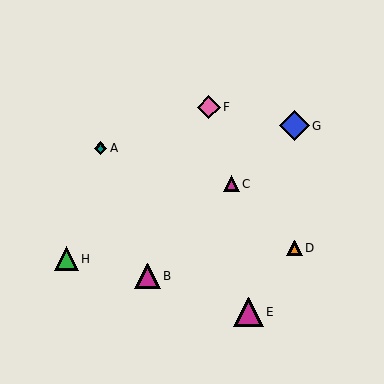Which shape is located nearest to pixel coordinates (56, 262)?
The green triangle (labeled H) at (66, 259) is nearest to that location.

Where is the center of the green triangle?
The center of the green triangle is at (66, 259).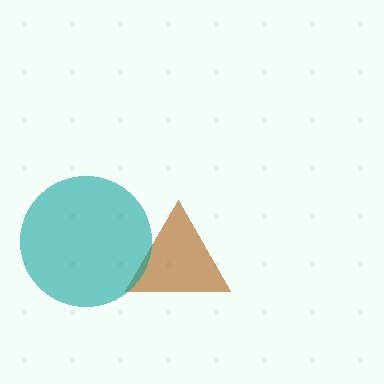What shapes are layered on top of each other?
The layered shapes are: a brown triangle, a teal circle.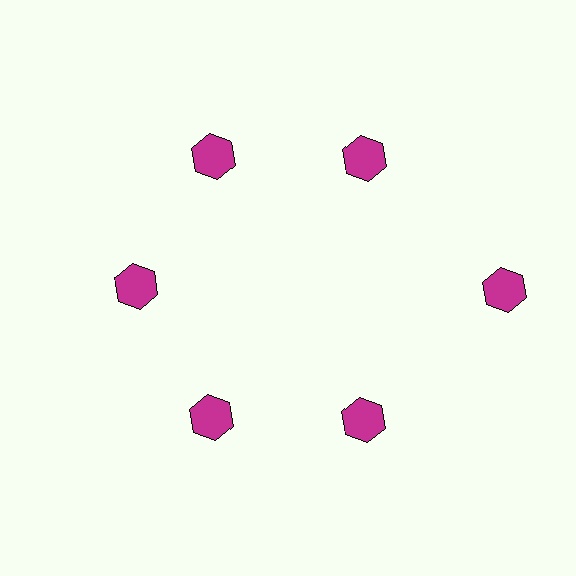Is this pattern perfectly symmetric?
No. The 6 magenta hexagons are arranged in a ring, but one element near the 3 o'clock position is pushed outward from the center, breaking the 6-fold rotational symmetry.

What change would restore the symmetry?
The symmetry would be restored by moving it inward, back onto the ring so that all 6 hexagons sit at equal angles and equal distance from the center.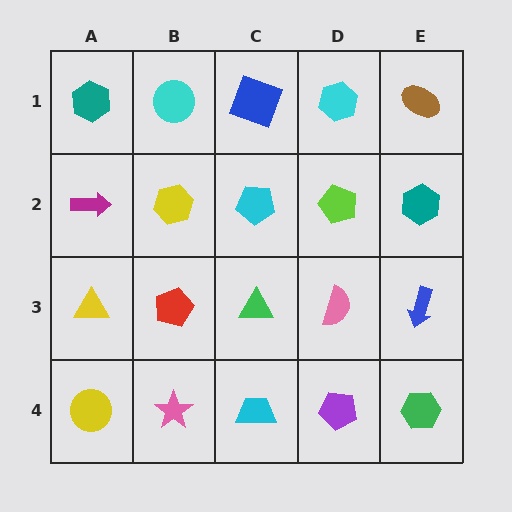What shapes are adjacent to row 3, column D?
A lime pentagon (row 2, column D), a purple pentagon (row 4, column D), a green triangle (row 3, column C), a blue arrow (row 3, column E).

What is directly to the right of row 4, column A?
A pink star.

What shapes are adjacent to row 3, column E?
A teal hexagon (row 2, column E), a green hexagon (row 4, column E), a pink semicircle (row 3, column D).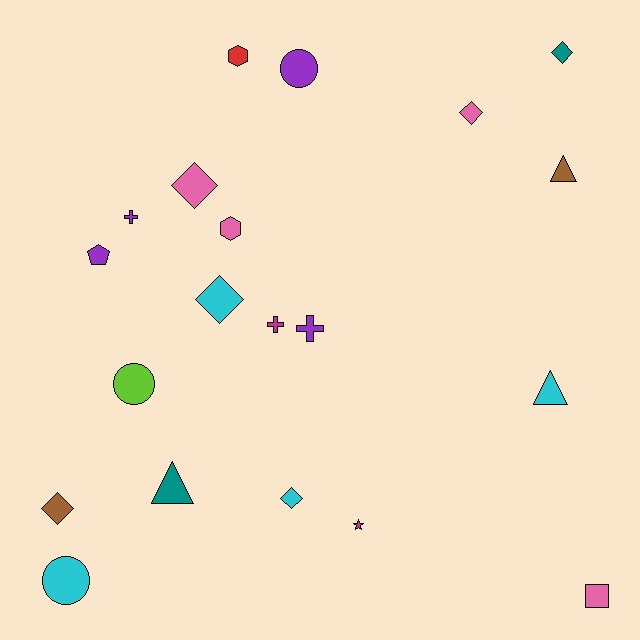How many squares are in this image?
There is 1 square.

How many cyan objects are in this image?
There are 4 cyan objects.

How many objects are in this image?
There are 20 objects.